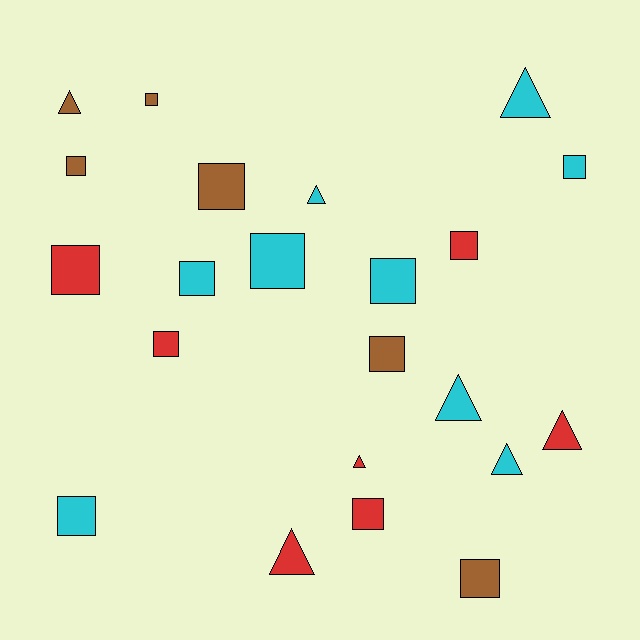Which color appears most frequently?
Cyan, with 9 objects.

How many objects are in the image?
There are 22 objects.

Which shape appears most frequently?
Square, with 14 objects.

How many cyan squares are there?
There are 5 cyan squares.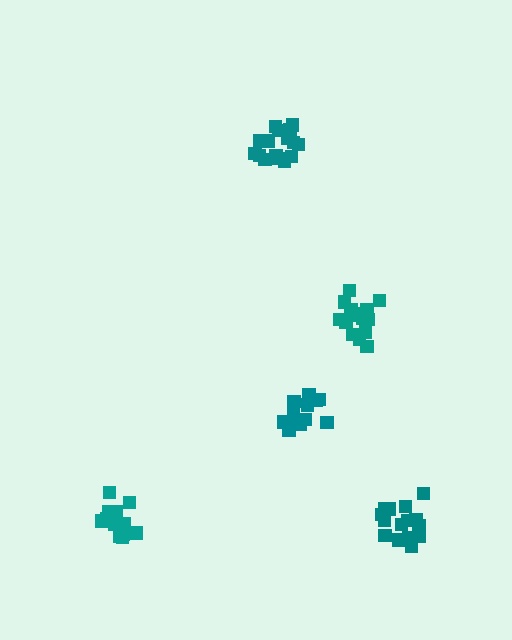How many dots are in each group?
Group 1: 16 dots, Group 2: 15 dots, Group 3: 14 dots, Group 4: 17 dots, Group 5: 16 dots (78 total).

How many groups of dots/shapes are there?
There are 5 groups.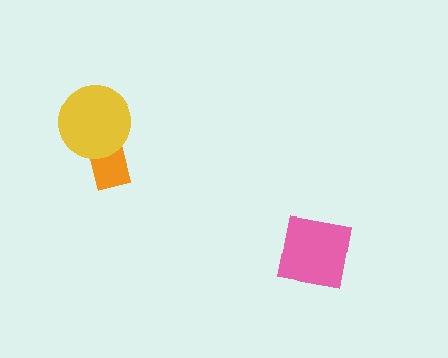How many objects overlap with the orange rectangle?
1 object overlaps with the orange rectangle.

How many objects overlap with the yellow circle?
1 object overlaps with the yellow circle.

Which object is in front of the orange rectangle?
The yellow circle is in front of the orange rectangle.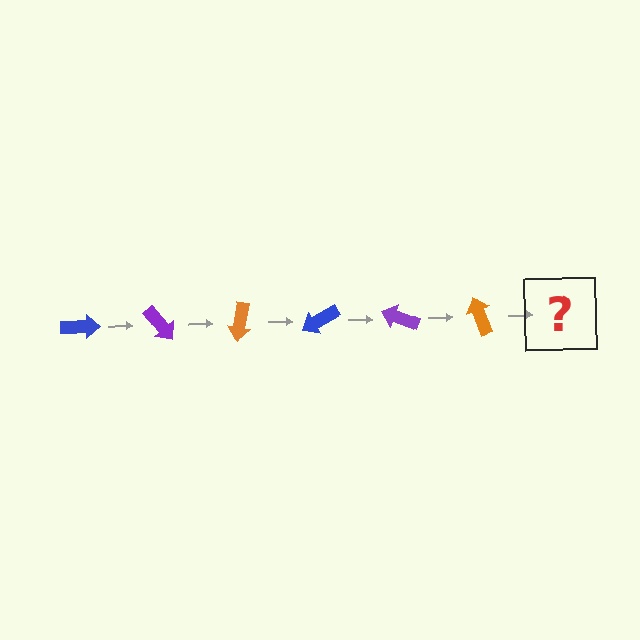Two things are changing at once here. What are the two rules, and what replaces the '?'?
The two rules are that it rotates 50 degrees each step and the color cycles through blue, purple, and orange. The '?' should be a blue arrow, rotated 300 degrees from the start.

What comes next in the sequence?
The next element should be a blue arrow, rotated 300 degrees from the start.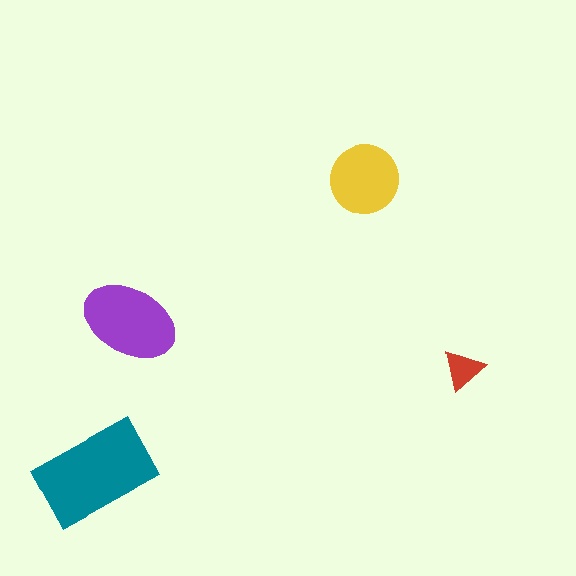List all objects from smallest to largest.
The red triangle, the yellow circle, the purple ellipse, the teal rectangle.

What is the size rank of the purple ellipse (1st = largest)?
2nd.